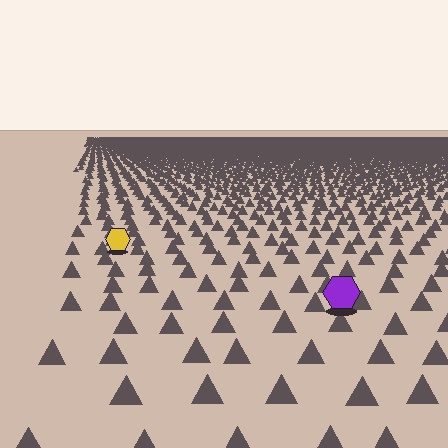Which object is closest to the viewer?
The purple hexagon is closest. The texture marks near it are larger and more spread out.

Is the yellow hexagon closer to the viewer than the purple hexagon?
No. The purple hexagon is closer — you can tell from the texture gradient: the ground texture is coarser near it.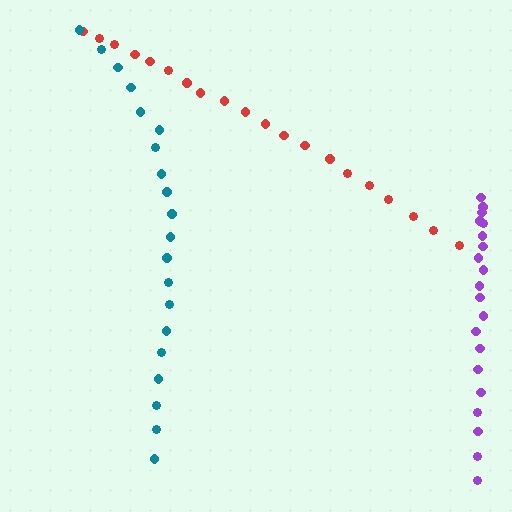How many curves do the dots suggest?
There are 3 distinct paths.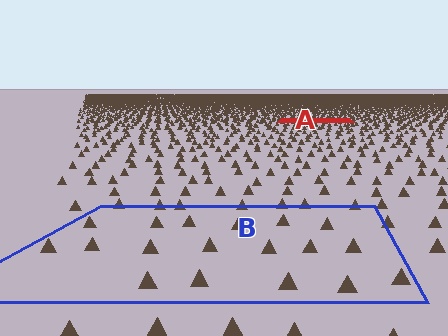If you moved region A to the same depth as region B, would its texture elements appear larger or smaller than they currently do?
They would appear larger. At a closer depth, the same texture elements are projected at a bigger on-screen size.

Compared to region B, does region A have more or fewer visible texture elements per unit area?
Region A has more texture elements per unit area — they are packed more densely because it is farther away.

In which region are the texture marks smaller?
The texture marks are smaller in region A, because it is farther away.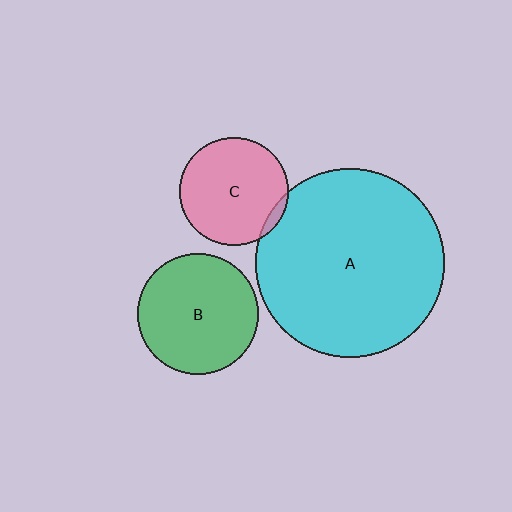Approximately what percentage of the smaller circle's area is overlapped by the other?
Approximately 5%.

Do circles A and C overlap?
Yes.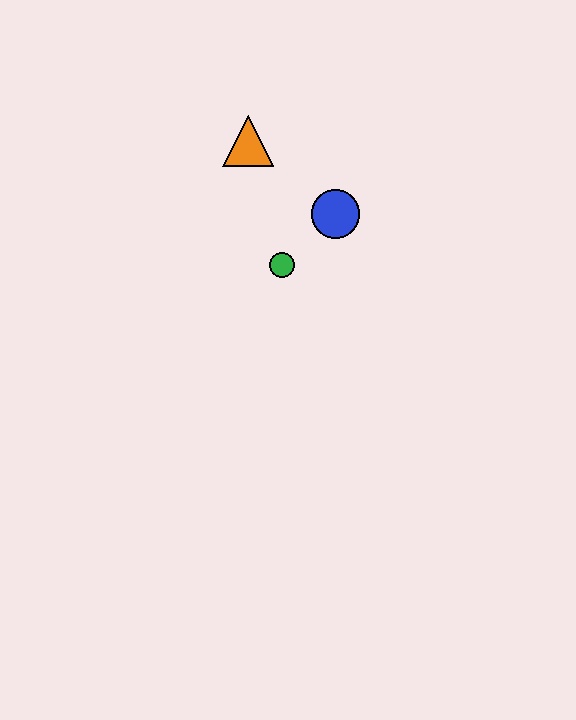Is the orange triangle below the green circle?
No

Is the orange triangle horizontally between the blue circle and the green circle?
No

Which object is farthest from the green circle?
The orange triangle is farthest from the green circle.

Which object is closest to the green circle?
The blue circle is closest to the green circle.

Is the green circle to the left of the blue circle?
Yes